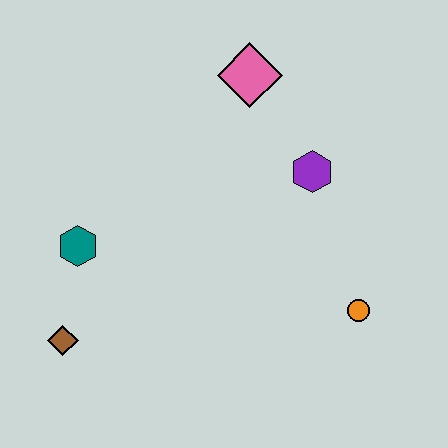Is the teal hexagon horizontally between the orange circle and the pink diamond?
No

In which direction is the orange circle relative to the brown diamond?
The orange circle is to the right of the brown diamond.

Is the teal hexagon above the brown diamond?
Yes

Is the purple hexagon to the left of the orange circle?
Yes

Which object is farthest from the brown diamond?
The pink diamond is farthest from the brown diamond.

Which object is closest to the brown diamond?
The teal hexagon is closest to the brown diamond.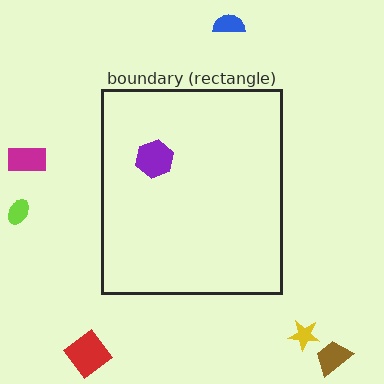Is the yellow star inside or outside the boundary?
Outside.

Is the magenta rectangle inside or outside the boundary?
Outside.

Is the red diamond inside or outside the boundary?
Outside.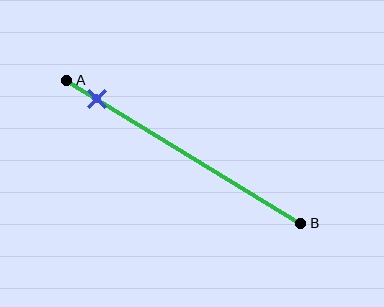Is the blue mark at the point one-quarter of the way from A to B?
No, the mark is at about 15% from A, not at the 25% one-quarter point.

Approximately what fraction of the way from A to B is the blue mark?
The blue mark is approximately 15% of the way from A to B.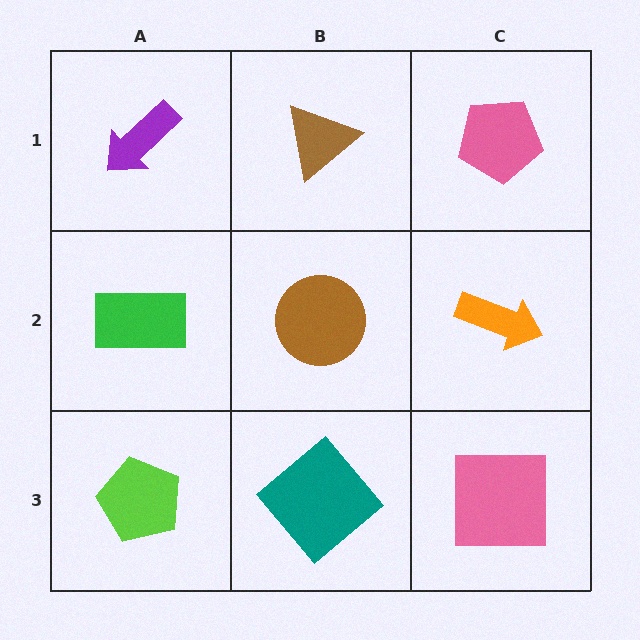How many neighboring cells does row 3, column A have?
2.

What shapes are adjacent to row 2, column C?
A pink pentagon (row 1, column C), a pink square (row 3, column C), a brown circle (row 2, column B).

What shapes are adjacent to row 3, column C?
An orange arrow (row 2, column C), a teal diamond (row 3, column B).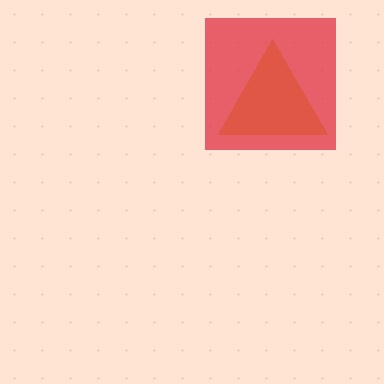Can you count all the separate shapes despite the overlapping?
Yes, there are 2 separate shapes.